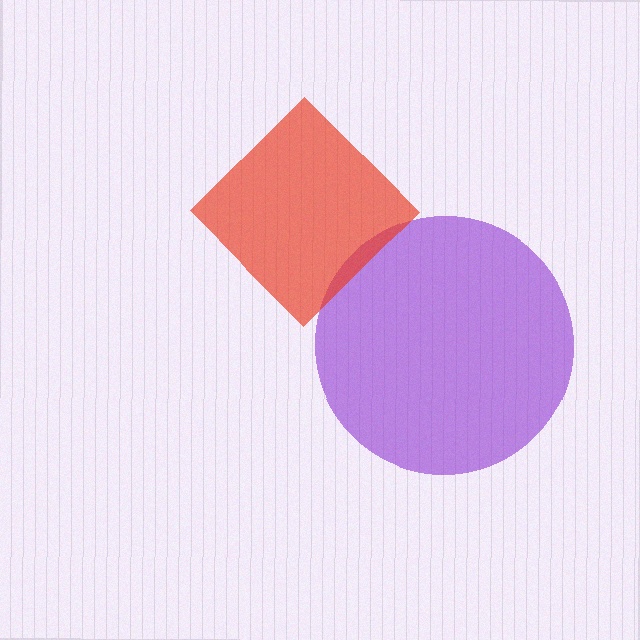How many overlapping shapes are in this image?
There are 2 overlapping shapes in the image.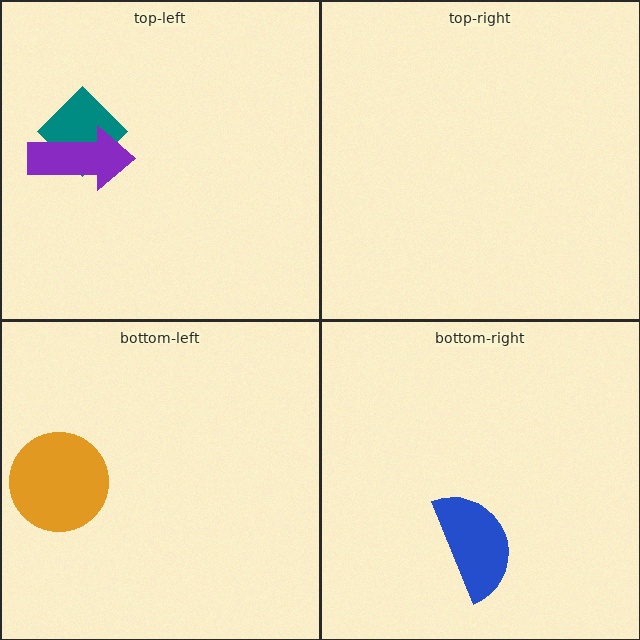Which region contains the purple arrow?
The top-left region.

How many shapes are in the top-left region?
2.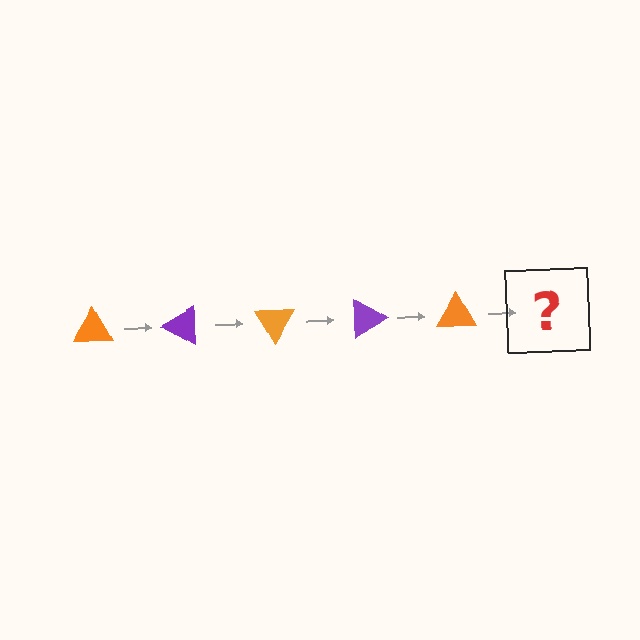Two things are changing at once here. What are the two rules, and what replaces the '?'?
The two rules are that it rotates 30 degrees each step and the color cycles through orange and purple. The '?' should be a purple triangle, rotated 150 degrees from the start.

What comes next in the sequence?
The next element should be a purple triangle, rotated 150 degrees from the start.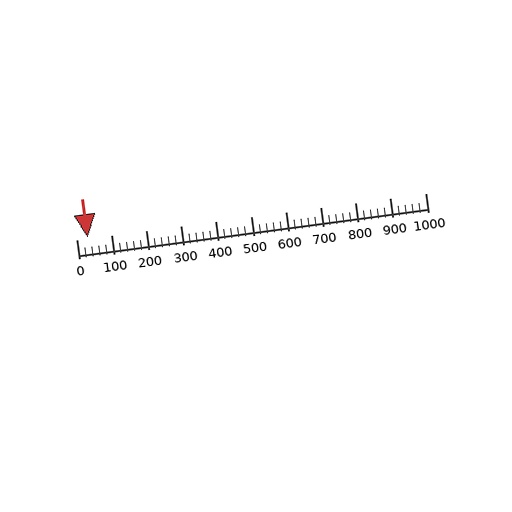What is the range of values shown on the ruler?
The ruler shows values from 0 to 1000.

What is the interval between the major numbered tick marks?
The major tick marks are spaced 100 units apart.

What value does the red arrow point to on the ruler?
The red arrow points to approximately 31.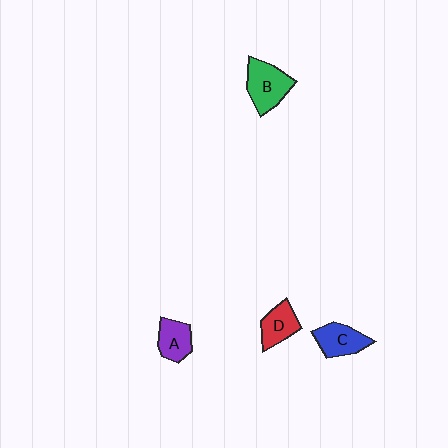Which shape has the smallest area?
Shape A (purple).